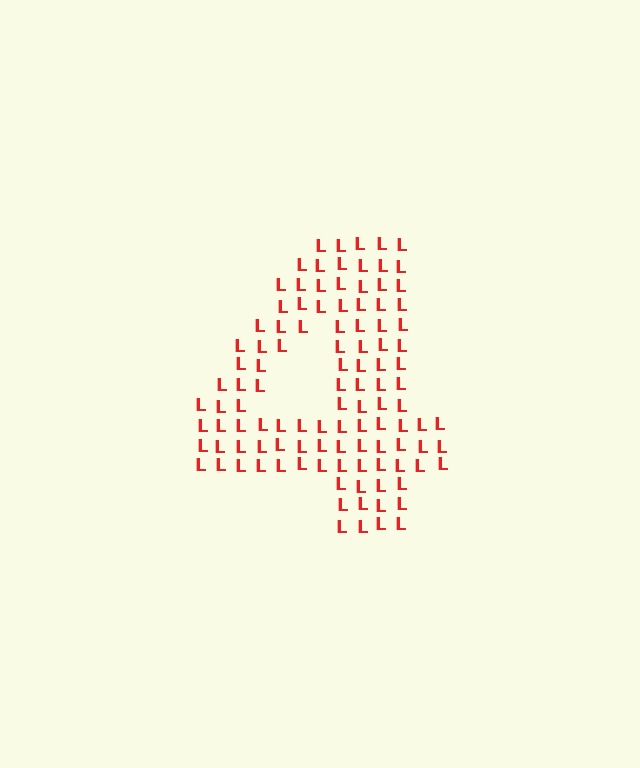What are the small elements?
The small elements are letter L's.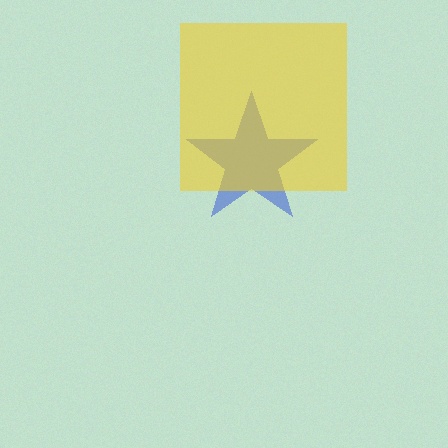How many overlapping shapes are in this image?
There are 2 overlapping shapes in the image.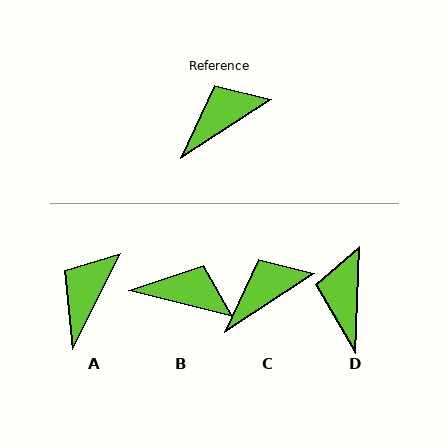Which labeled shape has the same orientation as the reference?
C.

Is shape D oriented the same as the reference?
No, it is off by about 55 degrees.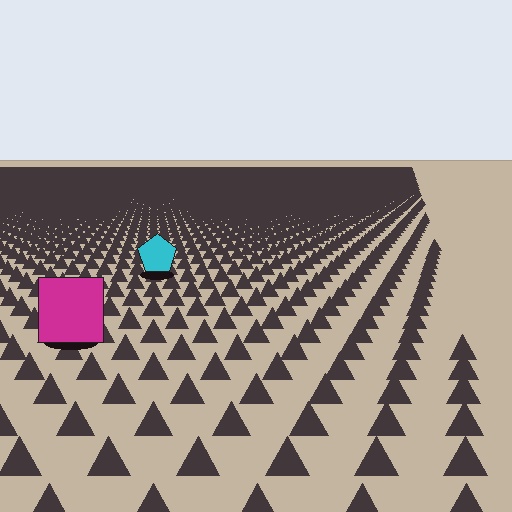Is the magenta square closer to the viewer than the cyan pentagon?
Yes. The magenta square is closer — you can tell from the texture gradient: the ground texture is coarser near it.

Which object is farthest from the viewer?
The cyan pentagon is farthest from the viewer. It appears smaller and the ground texture around it is denser.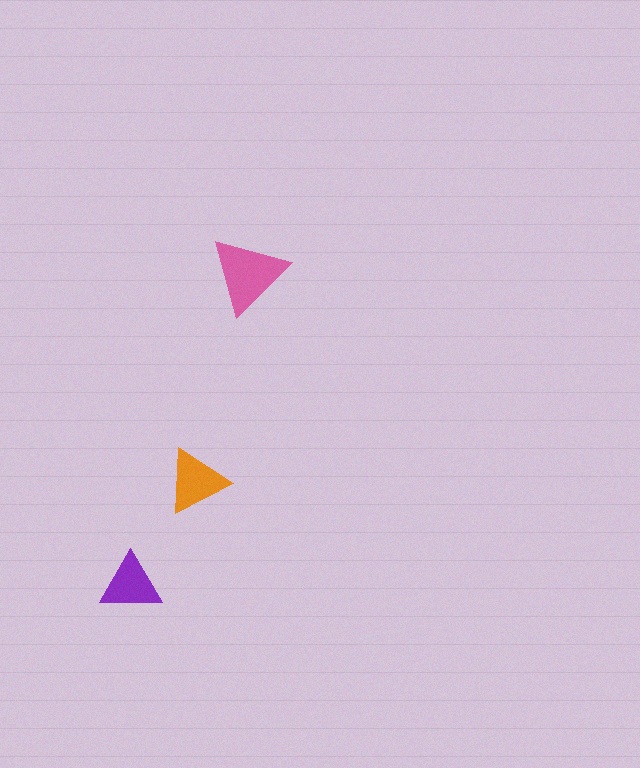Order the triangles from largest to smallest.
the pink one, the orange one, the purple one.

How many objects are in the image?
There are 3 objects in the image.